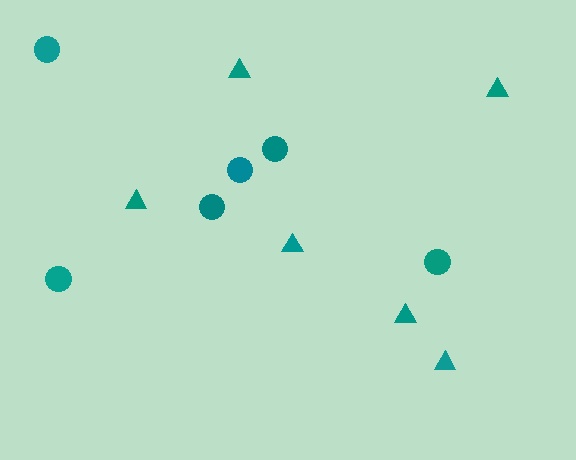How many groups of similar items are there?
There are 2 groups: one group of triangles (6) and one group of circles (6).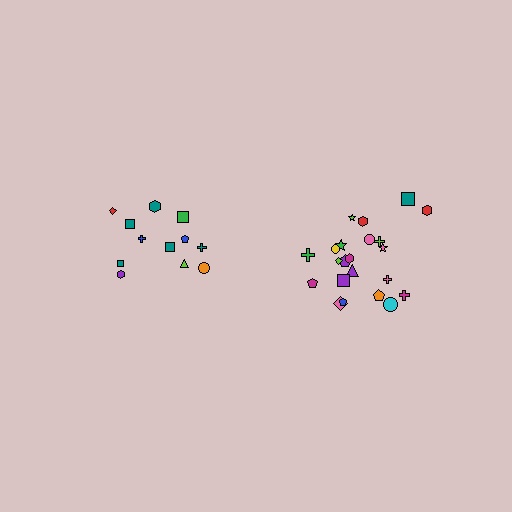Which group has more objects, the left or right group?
The right group.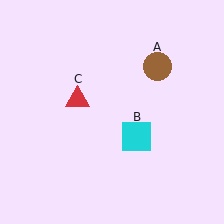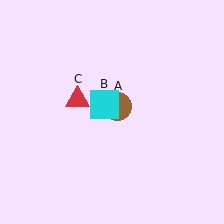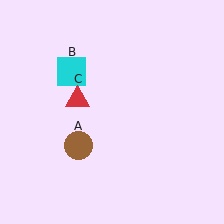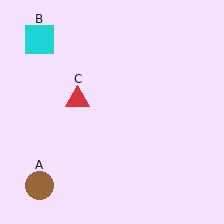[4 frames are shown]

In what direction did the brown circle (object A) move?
The brown circle (object A) moved down and to the left.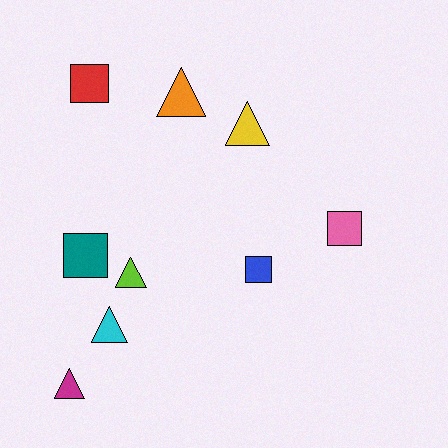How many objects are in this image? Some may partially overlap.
There are 9 objects.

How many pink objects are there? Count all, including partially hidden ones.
There is 1 pink object.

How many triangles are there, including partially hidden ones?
There are 5 triangles.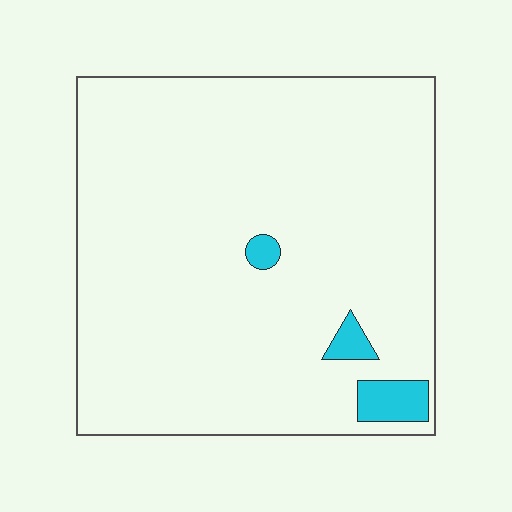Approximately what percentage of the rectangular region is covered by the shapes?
Approximately 5%.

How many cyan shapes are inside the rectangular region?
3.